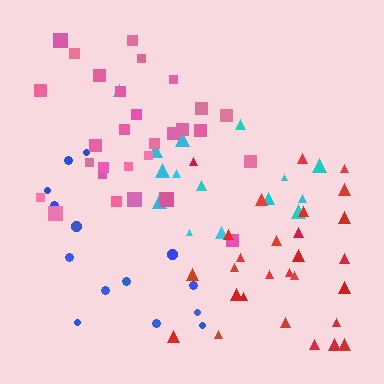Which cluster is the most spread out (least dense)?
Blue.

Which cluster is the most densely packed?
Pink.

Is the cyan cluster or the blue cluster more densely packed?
Cyan.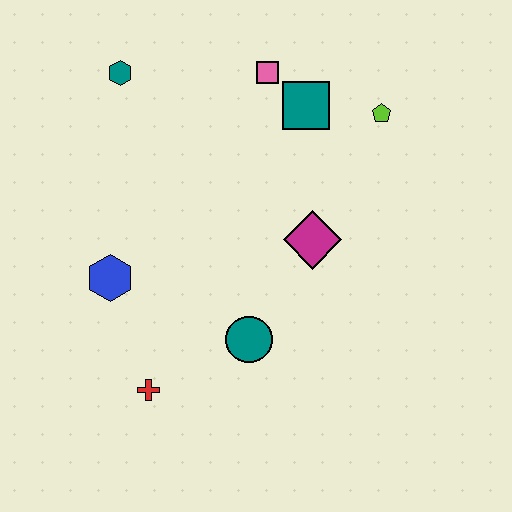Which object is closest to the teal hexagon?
The pink square is closest to the teal hexagon.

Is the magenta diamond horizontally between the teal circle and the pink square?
No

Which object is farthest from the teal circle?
The teal hexagon is farthest from the teal circle.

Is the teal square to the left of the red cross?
No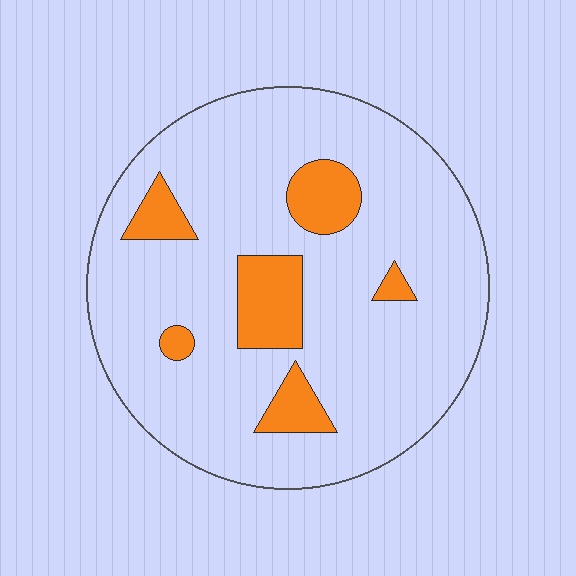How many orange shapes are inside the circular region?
6.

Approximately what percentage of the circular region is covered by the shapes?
Approximately 15%.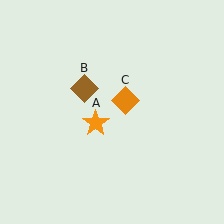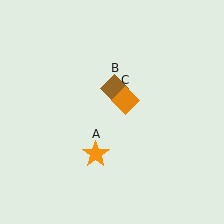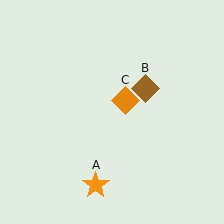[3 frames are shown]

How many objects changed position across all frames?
2 objects changed position: orange star (object A), brown diamond (object B).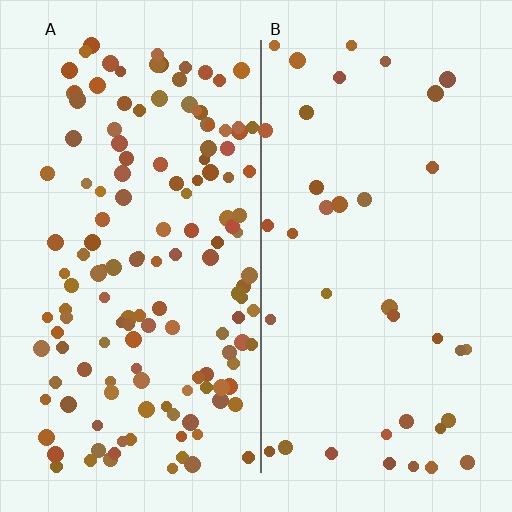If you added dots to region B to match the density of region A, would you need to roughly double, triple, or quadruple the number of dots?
Approximately quadruple.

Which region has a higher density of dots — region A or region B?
A (the left).